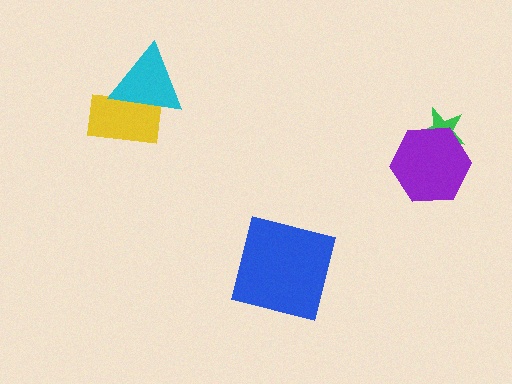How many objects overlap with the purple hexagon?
1 object overlaps with the purple hexagon.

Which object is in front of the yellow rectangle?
The cyan triangle is in front of the yellow rectangle.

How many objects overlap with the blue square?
0 objects overlap with the blue square.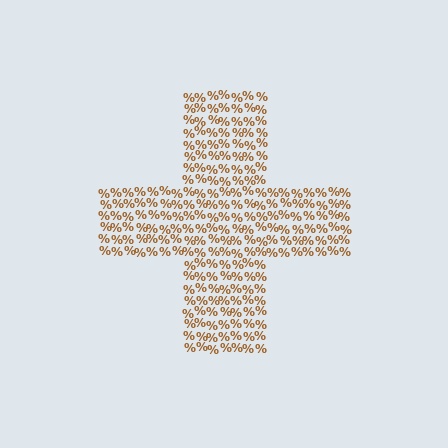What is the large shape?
The large shape is a cross.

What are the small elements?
The small elements are percent signs.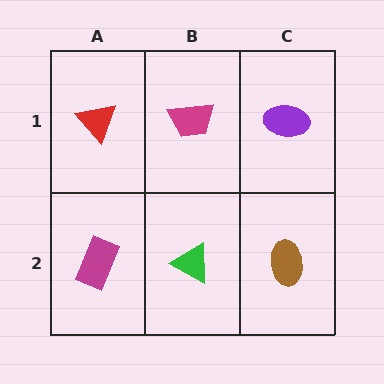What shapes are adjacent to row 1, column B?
A green triangle (row 2, column B), a red triangle (row 1, column A), a purple ellipse (row 1, column C).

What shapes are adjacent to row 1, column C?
A brown ellipse (row 2, column C), a magenta trapezoid (row 1, column B).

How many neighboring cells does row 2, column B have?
3.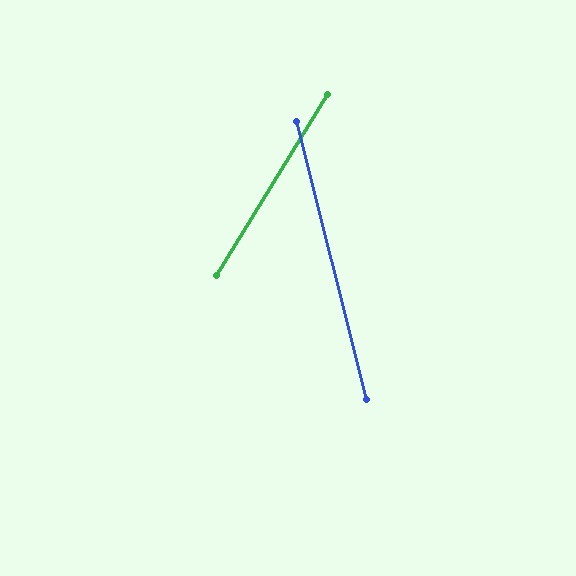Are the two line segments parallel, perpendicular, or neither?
Neither parallel nor perpendicular — they differ by about 46°.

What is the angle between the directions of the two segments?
Approximately 46 degrees.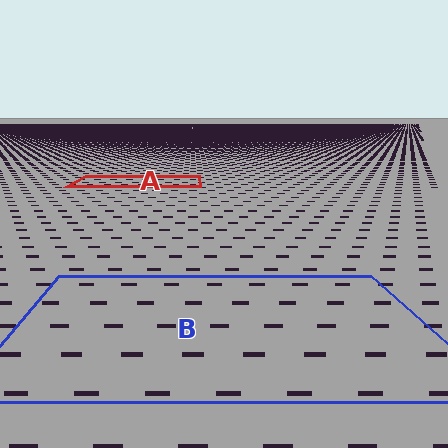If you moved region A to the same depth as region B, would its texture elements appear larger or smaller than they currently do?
They would appear larger. At a closer depth, the same texture elements are projected at a bigger on-screen size.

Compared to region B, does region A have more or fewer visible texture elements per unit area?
Region A has more texture elements per unit area — they are packed more densely because it is farther away.